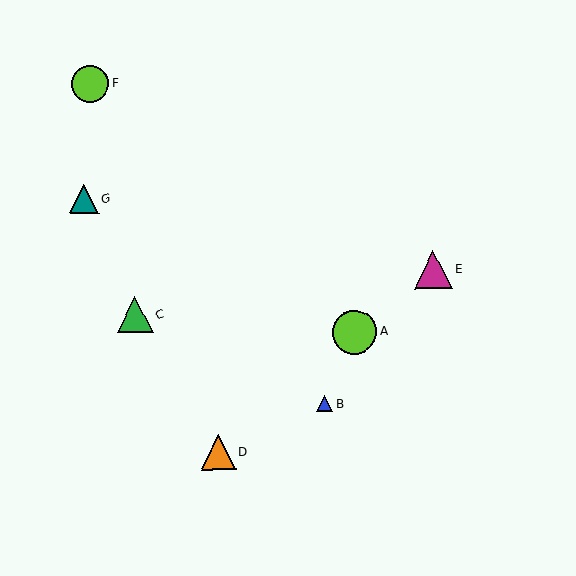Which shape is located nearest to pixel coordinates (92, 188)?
The teal triangle (labeled G) at (84, 199) is nearest to that location.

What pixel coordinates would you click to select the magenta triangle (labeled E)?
Click at (433, 269) to select the magenta triangle E.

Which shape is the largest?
The lime circle (labeled A) is the largest.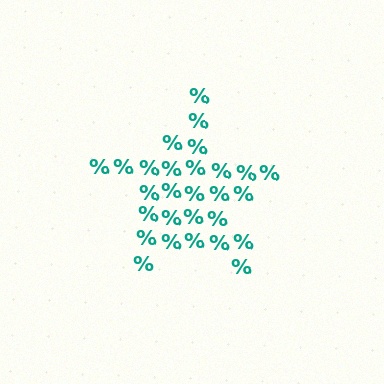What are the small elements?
The small elements are percent signs.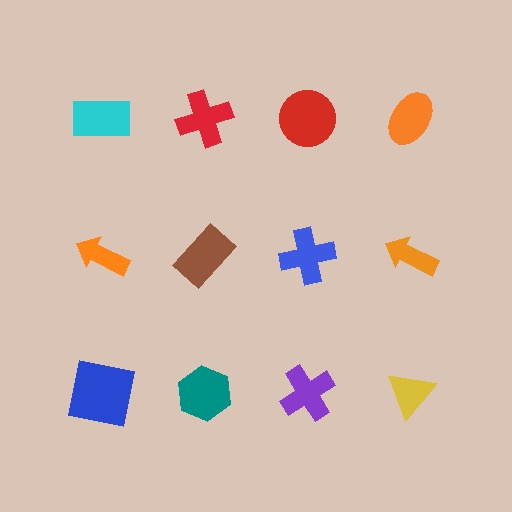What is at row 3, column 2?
A teal hexagon.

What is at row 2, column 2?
A brown rectangle.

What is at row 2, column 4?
An orange arrow.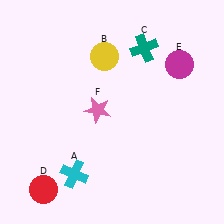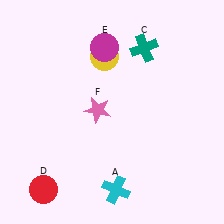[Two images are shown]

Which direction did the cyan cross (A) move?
The cyan cross (A) moved right.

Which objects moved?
The objects that moved are: the cyan cross (A), the magenta circle (E).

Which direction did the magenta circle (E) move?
The magenta circle (E) moved left.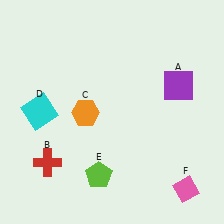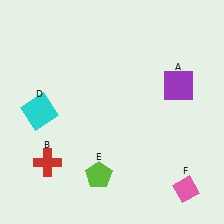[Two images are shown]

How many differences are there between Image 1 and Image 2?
There is 1 difference between the two images.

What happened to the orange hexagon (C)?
The orange hexagon (C) was removed in Image 2. It was in the bottom-left area of Image 1.